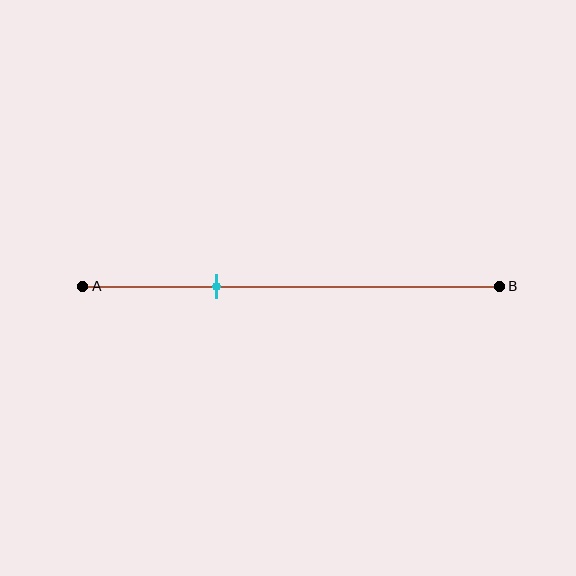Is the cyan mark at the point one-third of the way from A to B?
Yes, the mark is approximately at the one-third point.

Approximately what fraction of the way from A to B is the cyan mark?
The cyan mark is approximately 30% of the way from A to B.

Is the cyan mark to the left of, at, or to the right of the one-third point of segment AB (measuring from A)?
The cyan mark is approximately at the one-third point of segment AB.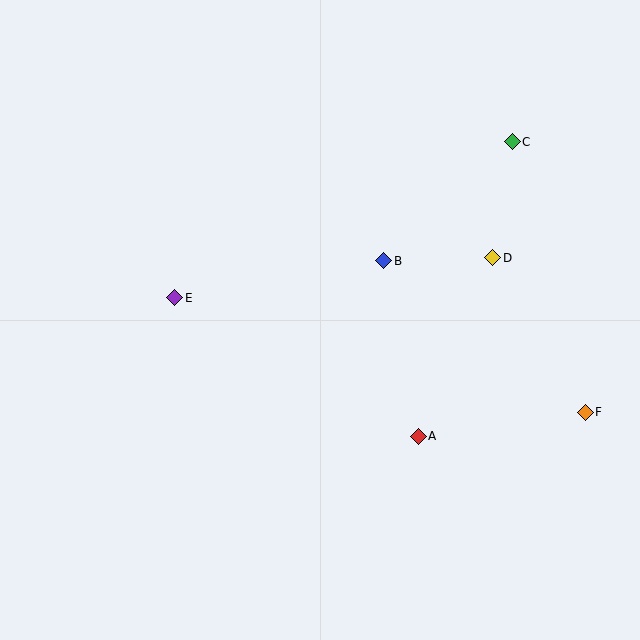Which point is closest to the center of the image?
Point B at (384, 261) is closest to the center.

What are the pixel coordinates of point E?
Point E is at (175, 298).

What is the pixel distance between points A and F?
The distance between A and F is 169 pixels.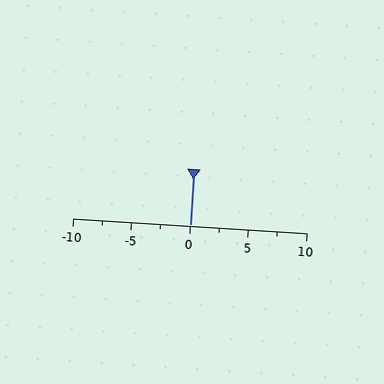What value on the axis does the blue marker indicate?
The marker indicates approximately 0.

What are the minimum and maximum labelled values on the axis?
The axis runs from -10 to 10.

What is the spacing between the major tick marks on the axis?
The major ticks are spaced 5 apart.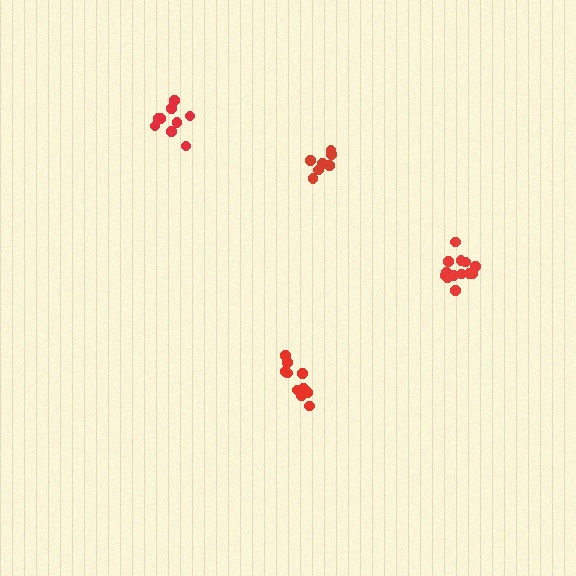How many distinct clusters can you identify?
There are 4 distinct clusters.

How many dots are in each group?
Group 1: 13 dots, Group 2: 7 dots, Group 3: 9 dots, Group 4: 10 dots (39 total).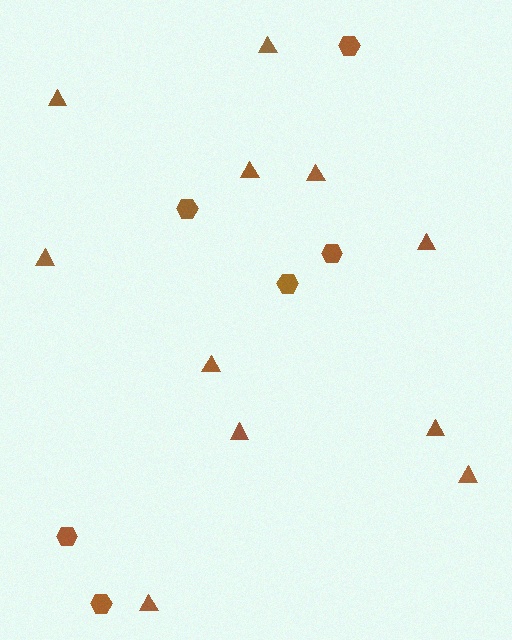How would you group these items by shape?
There are 2 groups: one group of hexagons (6) and one group of triangles (11).